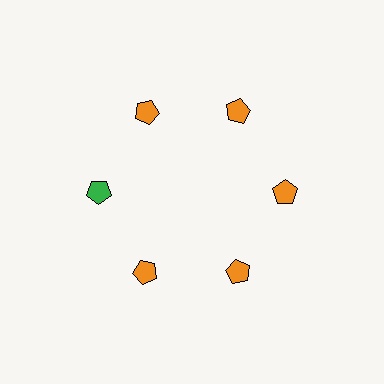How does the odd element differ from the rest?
It has a different color: green instead of orange.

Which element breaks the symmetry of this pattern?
The green pentagon at roughly the 9 o'clock position breaks the symmetry. All other shapes are orange pentagons.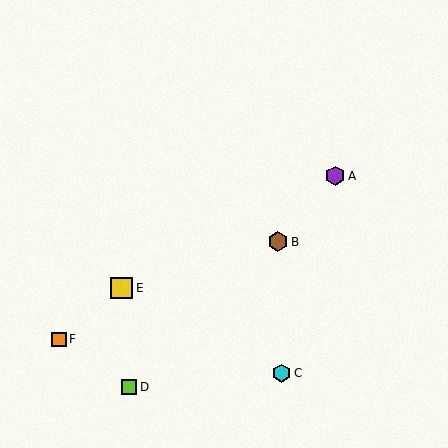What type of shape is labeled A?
Shape A is a purple hexagon.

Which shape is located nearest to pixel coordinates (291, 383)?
The cyan hexagon (labeled C) at (282, 373) is nearest to that location.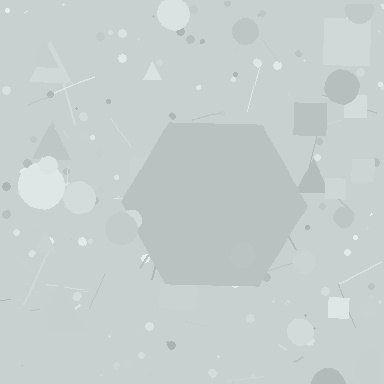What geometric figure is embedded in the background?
A hexagon is embedded in the background.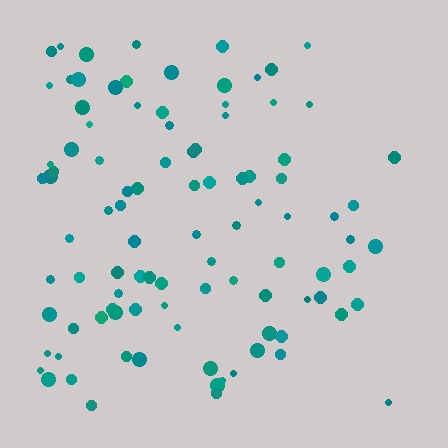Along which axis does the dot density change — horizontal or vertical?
Horizontal.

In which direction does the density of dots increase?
From right to left, with the left side densest.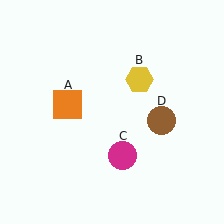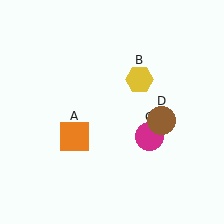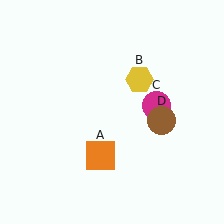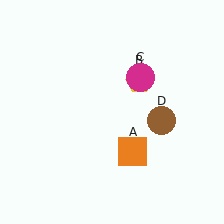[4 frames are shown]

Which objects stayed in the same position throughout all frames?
Yellow hexagon (object B) and brown circle (object D) remained stationary.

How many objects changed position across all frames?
2 objects changed position: orange square (object A), magenta circle (object C).